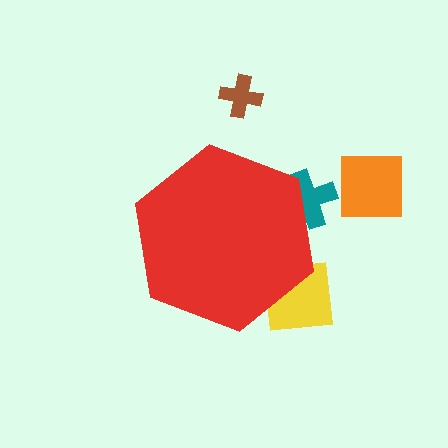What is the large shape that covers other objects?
A red hexagon.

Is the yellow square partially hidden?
Yes, the yellow square is partially hidden behind the red hexagon.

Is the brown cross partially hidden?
No, the brown cross is fully visible.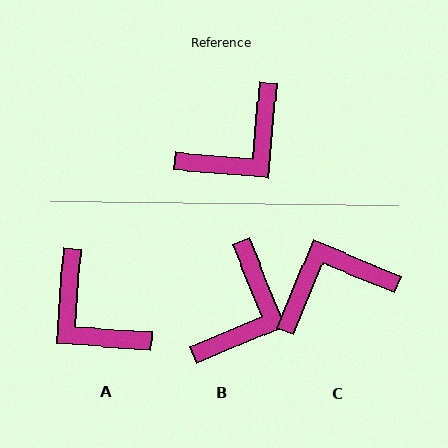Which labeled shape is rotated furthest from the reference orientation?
C, about 163 degrees away.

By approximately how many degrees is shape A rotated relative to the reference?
Approximately 89 degrees clockwise.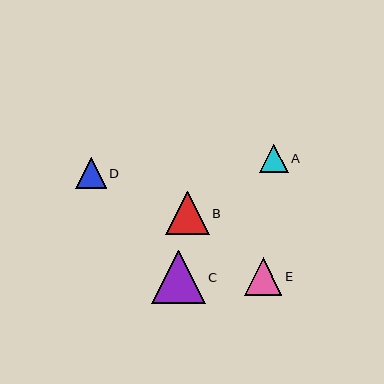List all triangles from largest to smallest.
From largest to smallest: C, B, E, D, A.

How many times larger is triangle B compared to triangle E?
Triangle B is approximately 1.2 times the size of triangle E.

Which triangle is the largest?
Triangle C is the largest with a size of approximately 54 pixels.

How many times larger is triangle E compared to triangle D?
Triangle E is approximately 1.2 times the size of triangle D.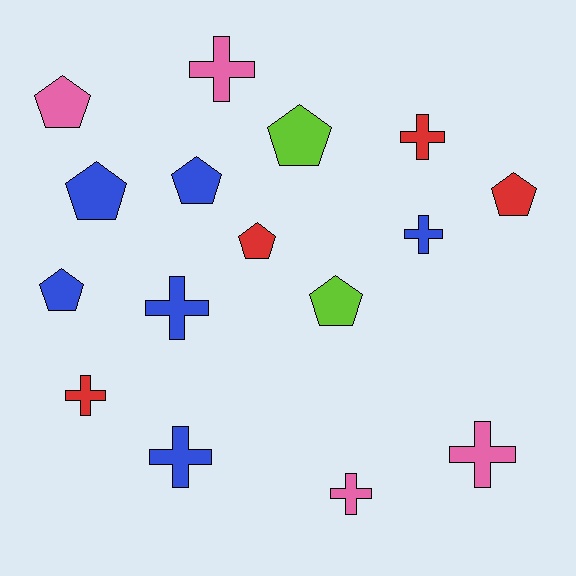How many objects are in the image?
There are 16 objects.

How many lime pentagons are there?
There are 2 lime pentagons.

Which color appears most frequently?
Blue, with 6 objects.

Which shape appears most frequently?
Pentagon, with 8 objects.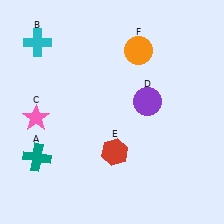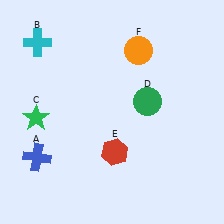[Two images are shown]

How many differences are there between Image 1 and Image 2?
There are 3 differences between the two images.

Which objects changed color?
A changed from teal to blue. C changed from pink to green. D changed from purple to green.